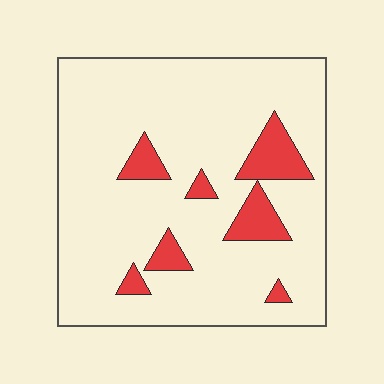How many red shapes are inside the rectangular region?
7.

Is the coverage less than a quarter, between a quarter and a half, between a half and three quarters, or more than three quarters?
Less than a quarter.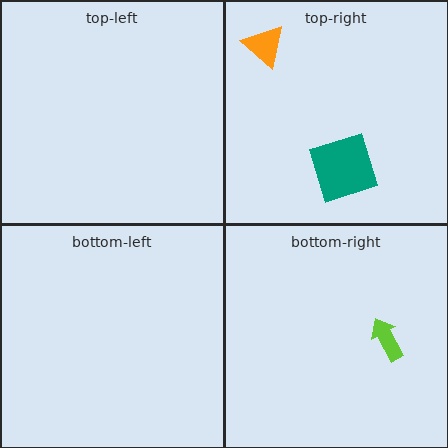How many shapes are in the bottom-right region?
1.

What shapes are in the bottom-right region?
The lime arrow.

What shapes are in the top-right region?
The teal diamond, the orange triangle.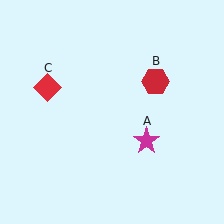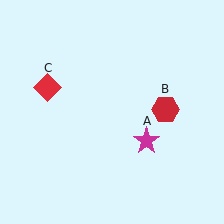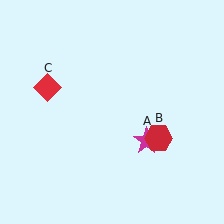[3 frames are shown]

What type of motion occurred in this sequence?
The red hexagon (object B) rotated clockwise around the center of the scene.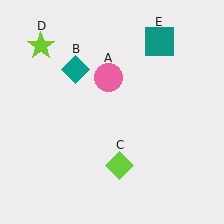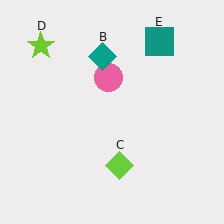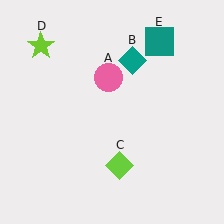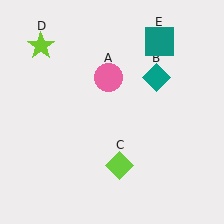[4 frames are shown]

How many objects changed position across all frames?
1 object changed position: teal diamond (object B).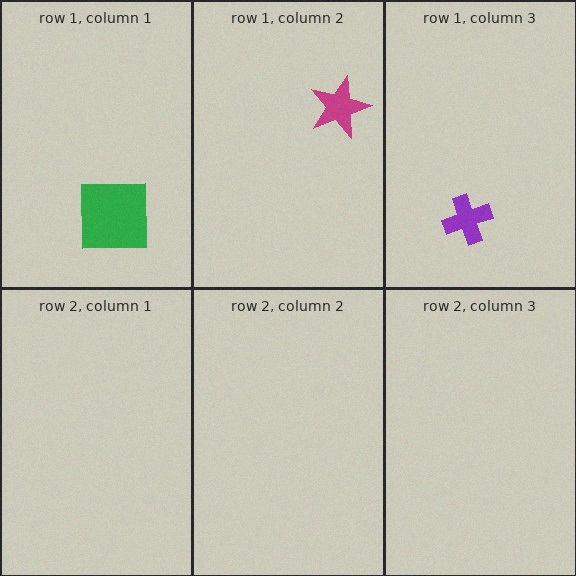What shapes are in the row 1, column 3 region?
The purple cross.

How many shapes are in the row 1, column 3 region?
1.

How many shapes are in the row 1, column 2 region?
1.